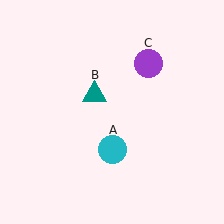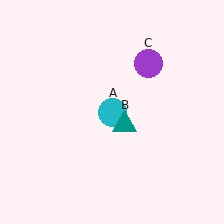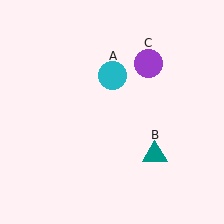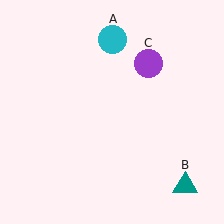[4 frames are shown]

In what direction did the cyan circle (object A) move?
The cyan circle (object A) moved up.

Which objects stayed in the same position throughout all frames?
Purple circle (object C) remained stationary.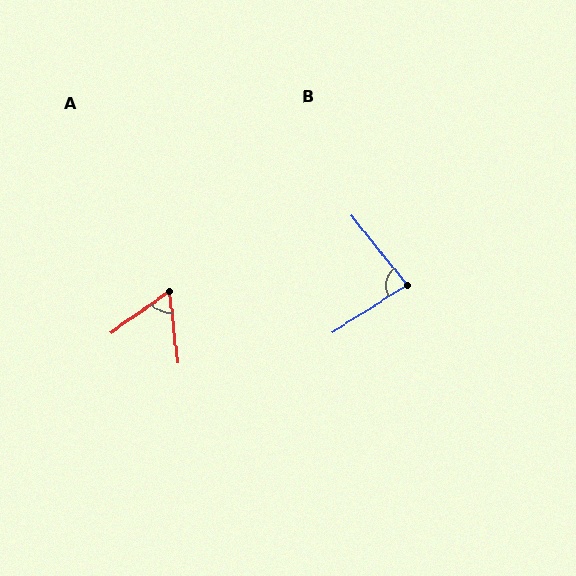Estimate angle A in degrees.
Approximately 61 degrees.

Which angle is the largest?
B, at approximately 83 degrees.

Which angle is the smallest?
A, at approximately 61 degrees.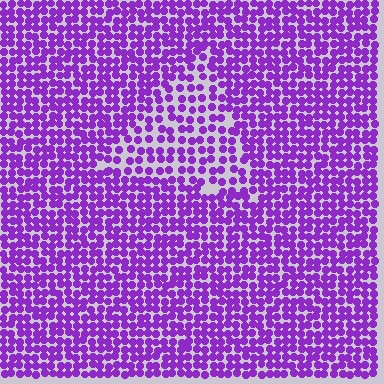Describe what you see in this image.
The image contains small purple elements arranged at two different densities. A triangle-shaped region is visible where the elements are less densely packed than the surrounding area.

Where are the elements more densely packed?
The elements are more densely packed outside the triangle boundary.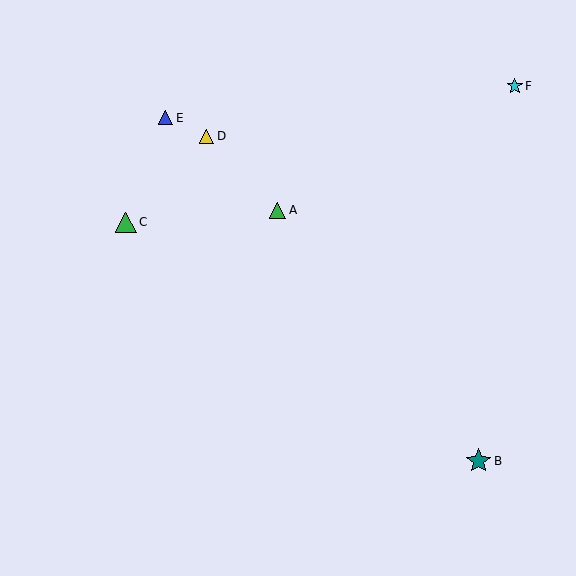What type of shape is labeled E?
Shape E is a blue triangle.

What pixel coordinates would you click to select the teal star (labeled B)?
Click at (478, 461) to select the teal star B.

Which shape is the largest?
The teal star (labeled B) is the largest.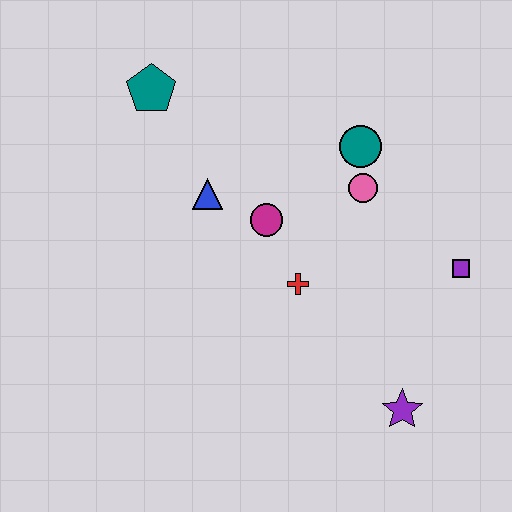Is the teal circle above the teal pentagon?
No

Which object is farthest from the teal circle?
The purple star is farthest from the teal circle.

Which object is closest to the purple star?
The purple square is closest to the purple star.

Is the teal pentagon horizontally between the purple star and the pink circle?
No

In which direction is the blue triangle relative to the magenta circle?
The blue triangle is to the left of the magenta circle.